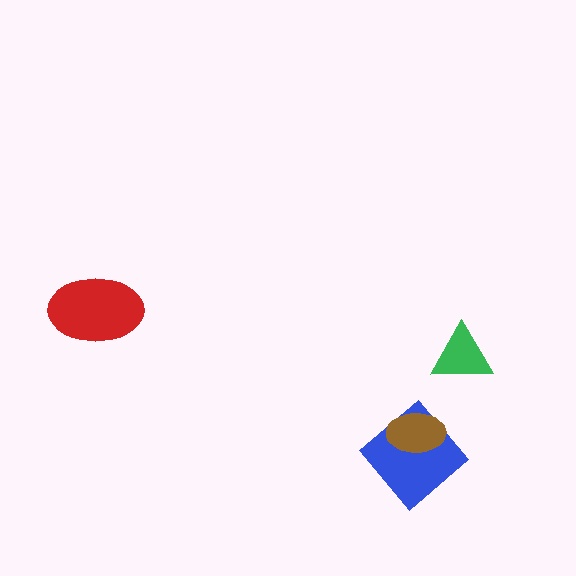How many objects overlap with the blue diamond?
1 object overlaps with the blue diamond.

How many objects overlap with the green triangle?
0 objects overlap with the green triangle.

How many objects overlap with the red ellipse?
0 objects overlap with the red ellipse.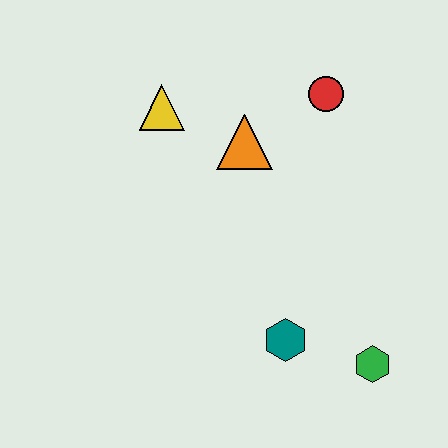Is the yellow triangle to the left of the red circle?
Yes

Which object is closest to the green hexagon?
The teal hexagon is closest to the green hexagon.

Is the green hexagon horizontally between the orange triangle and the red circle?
No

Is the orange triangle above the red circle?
No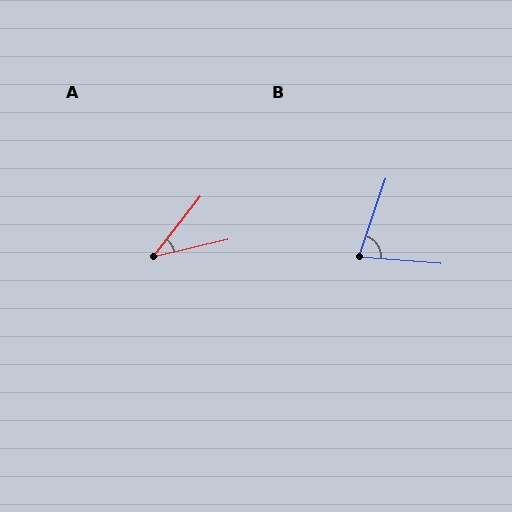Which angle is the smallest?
A, at approximately 39 degrees.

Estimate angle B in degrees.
Approximately 76 degrees.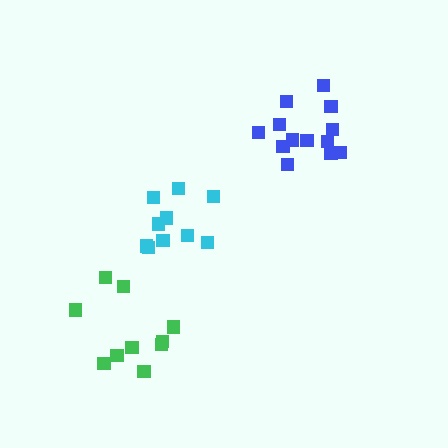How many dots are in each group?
Group 1: 10 dots, Group 2: 13 dots, Group 3: 10 dots (33 total).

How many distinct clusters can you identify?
There are 3 distinct clusters.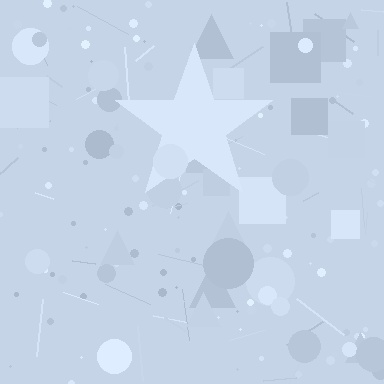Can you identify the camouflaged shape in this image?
The camouflaged shape is a star.